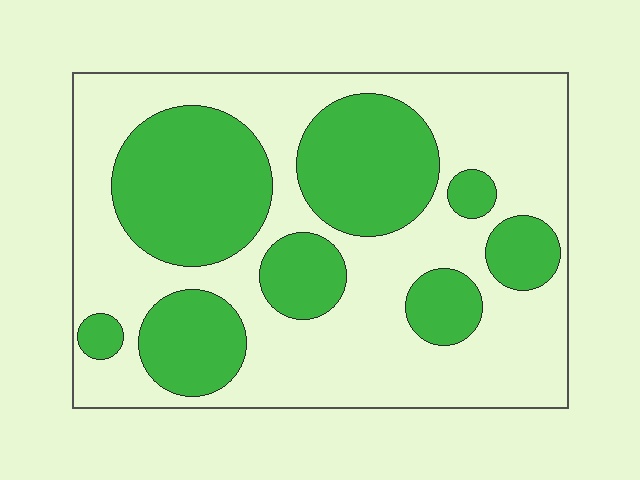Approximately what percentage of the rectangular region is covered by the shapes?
Approximately 40%.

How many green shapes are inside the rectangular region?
8.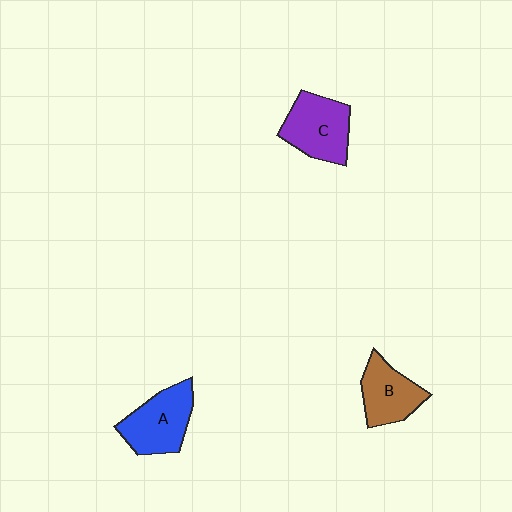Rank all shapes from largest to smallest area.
From largest to smallest: A (blue), C (purple), B (brown).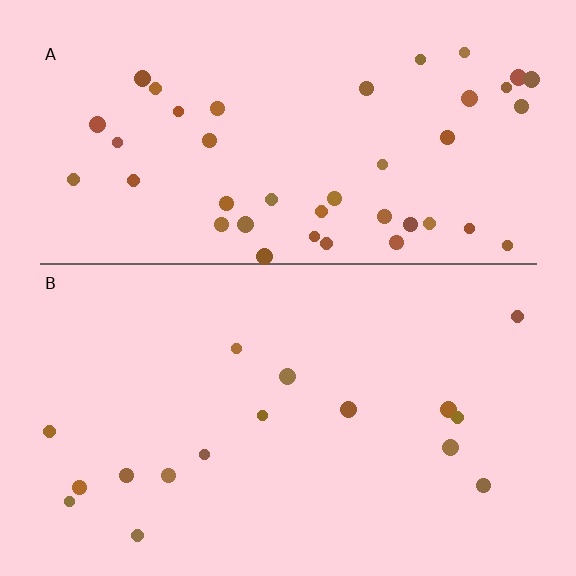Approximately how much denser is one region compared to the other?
Approximately 2.6× — region A over region B.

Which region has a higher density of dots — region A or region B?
A (the top).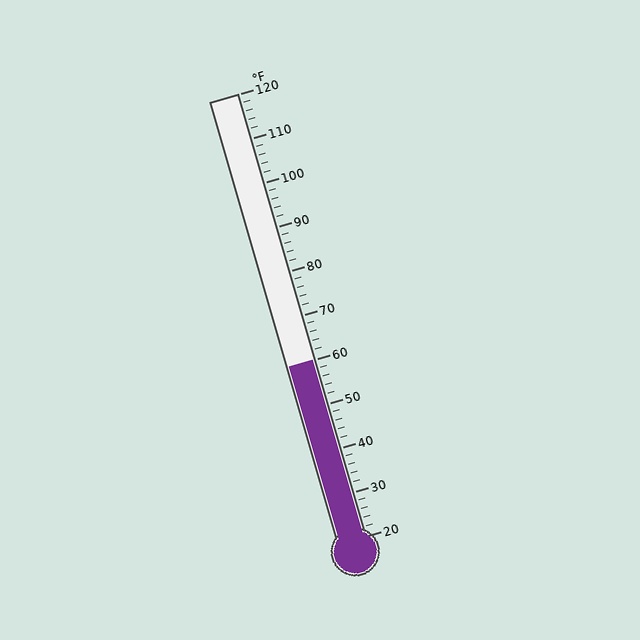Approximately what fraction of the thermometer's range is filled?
The thermometer is filled to approximately 40% of its range.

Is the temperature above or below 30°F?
The temperature is above 30°F.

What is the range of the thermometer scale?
The thermometer scale ranges from 20°F to 120°F.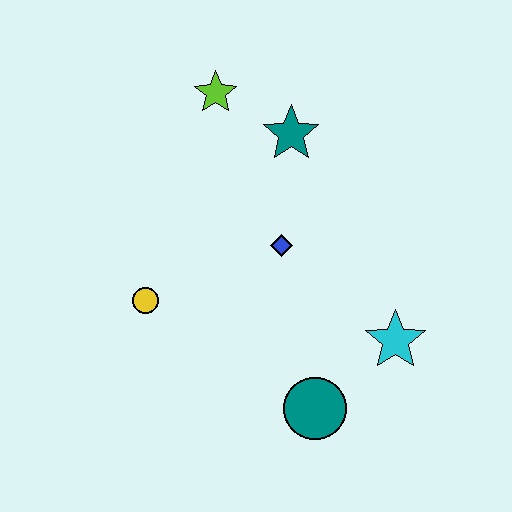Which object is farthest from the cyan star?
The lime star is farthest from the cyan star.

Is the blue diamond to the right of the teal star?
No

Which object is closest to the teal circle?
The cyan star is closest to the teal circle.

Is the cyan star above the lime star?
No